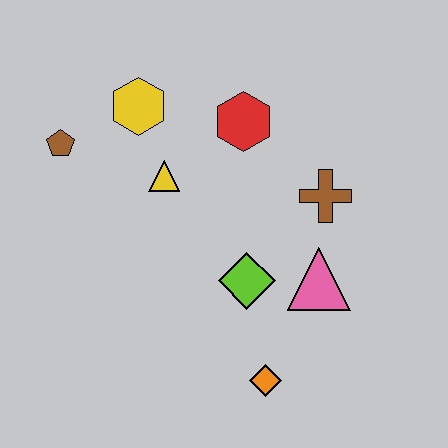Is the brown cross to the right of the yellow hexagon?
Yes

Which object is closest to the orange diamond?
The lime diamond is closest to the orange diamond.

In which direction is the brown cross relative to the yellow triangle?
The brown cross is to the right of the yellow triangle.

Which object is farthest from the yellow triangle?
The orange diamond is farthest from the yellow triangle.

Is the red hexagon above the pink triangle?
Yes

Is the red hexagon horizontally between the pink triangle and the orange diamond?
No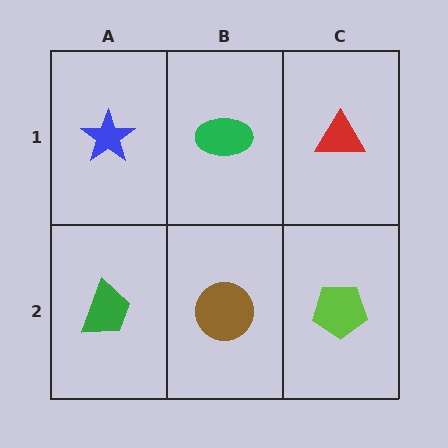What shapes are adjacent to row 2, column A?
A blue star (row 1, column A), a brown circle (row 2, column B).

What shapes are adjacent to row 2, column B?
A green ellipse (row 1, column B), a green trapezoid (row 2, column A), a lime pentagon (row 2, column C).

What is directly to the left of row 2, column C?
A brown circle.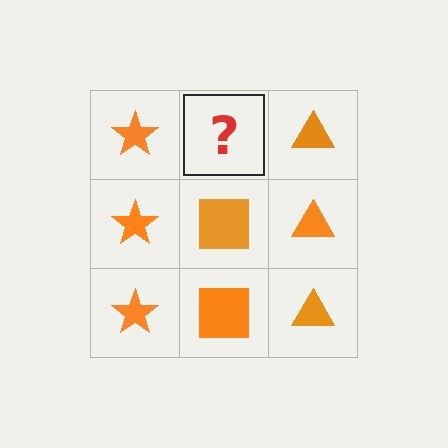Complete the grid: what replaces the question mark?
The question mark should be replaced with an orange square.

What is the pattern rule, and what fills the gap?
The rule is that each column has a consistent shape. The gap should be filled with an orange square.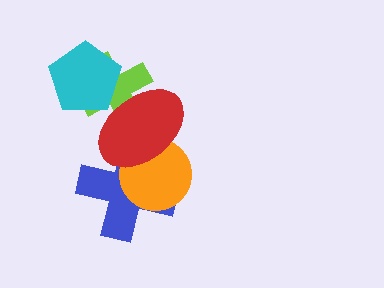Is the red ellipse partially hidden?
No, no other shape covers it.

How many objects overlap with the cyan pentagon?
2 objects overlap with the cyan pentagon.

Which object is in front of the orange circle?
The red ellipse is in front of the orange circle.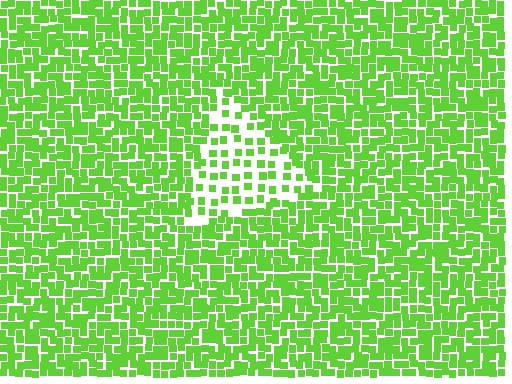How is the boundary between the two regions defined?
The boundary is defined by a change in element density (approximately 2.3x ratio). All elements are the same color, size, and shape.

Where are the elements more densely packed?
The elements are more densely packed outside the triangle boundary.